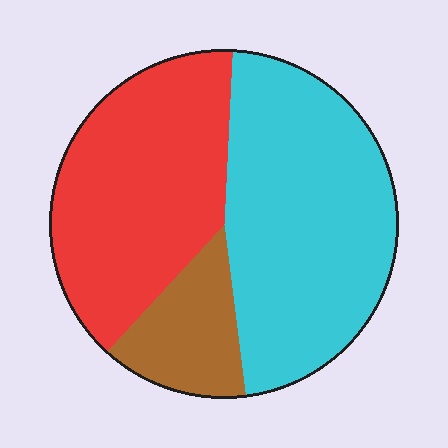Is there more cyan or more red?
Cyan.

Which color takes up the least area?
Brown, at roughly 15%.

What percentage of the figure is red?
Red takes up between a third and a half of the figure.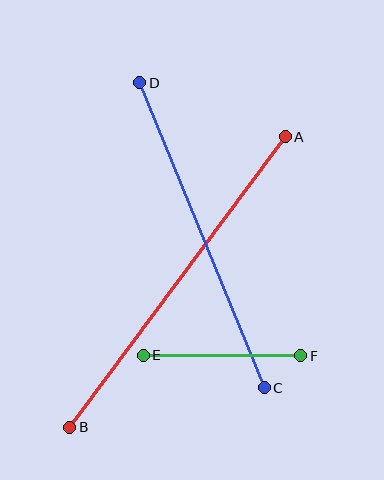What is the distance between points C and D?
The distance is approximately 329 pixels.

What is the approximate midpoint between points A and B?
The midpoint is at approximately (178, 282) pixels.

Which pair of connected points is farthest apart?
Points A and B are farthest apart.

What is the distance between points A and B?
The distance is approximately 361 pixels.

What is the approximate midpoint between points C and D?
The midpoint is at approximately (202, 235) pixels.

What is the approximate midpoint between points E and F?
The midpoint is at approximately (222, 355) pixels.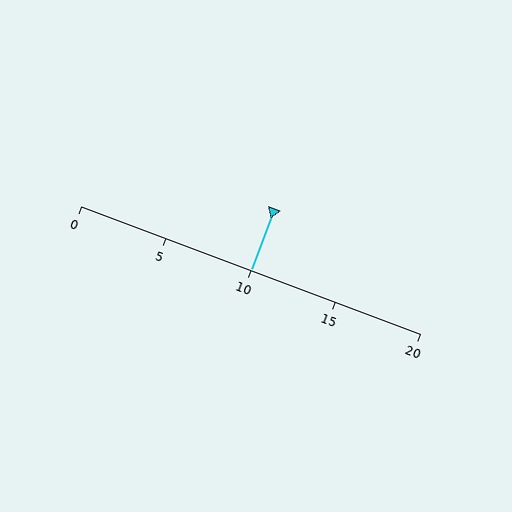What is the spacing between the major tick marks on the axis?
The major ticks are spaced 5 apart.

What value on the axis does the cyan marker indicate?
The marker indicates approximately 10.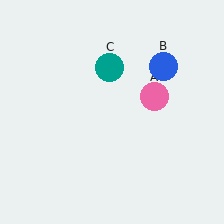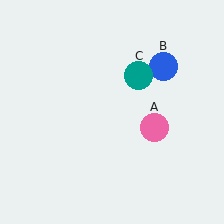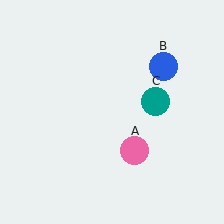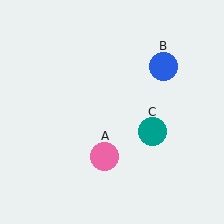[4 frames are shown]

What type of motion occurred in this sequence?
The pink circle (object A), teal circle (object C) rotated clockwise around the center of the scene.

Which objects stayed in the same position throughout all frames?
Blue circle (object B) remained stationary.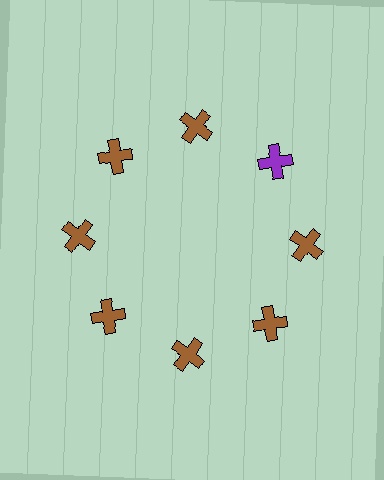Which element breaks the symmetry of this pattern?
The purple cross at roughly the 2 o'clock position breaks the symmetry. All other shapes are brown crosses.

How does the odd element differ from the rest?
It has a different color: purple instead of brown.